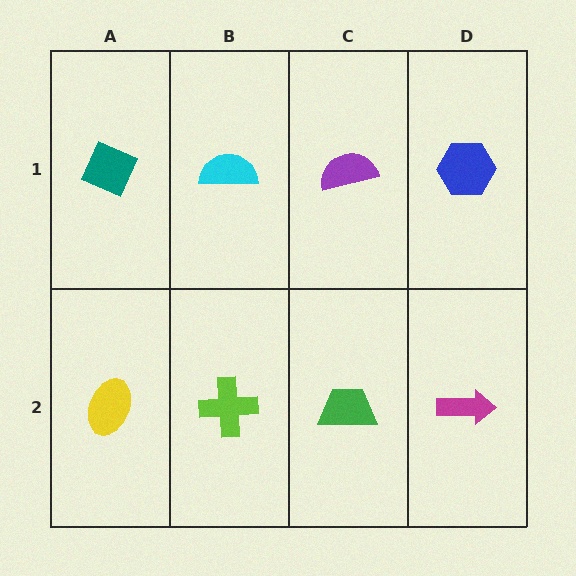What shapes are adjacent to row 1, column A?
A yellow ellipse (row 2, column A), a cyan semicircle (row 1, column B).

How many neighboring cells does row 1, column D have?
2.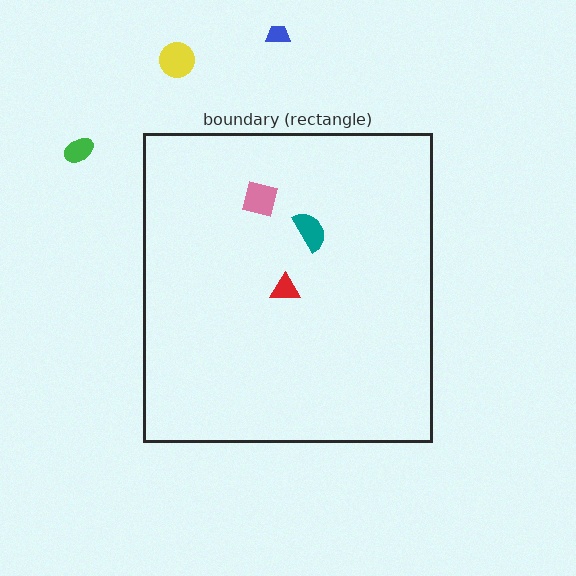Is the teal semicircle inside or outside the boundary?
Inside.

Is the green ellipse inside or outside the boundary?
Outside.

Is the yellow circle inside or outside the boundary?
Outside.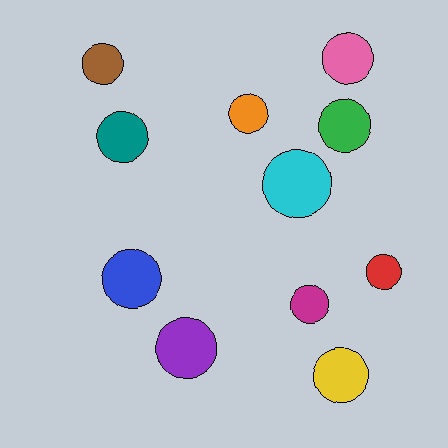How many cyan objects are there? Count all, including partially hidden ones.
There is 1 cyan object.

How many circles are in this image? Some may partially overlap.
There are 11 circles.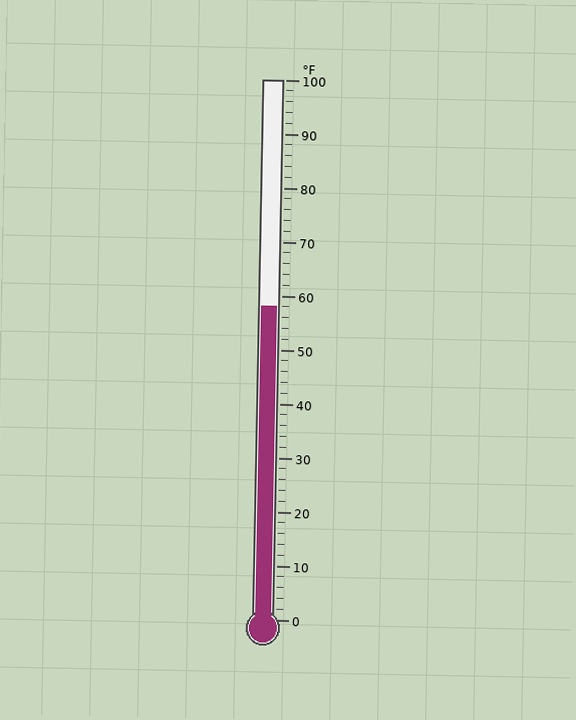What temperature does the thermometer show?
The thermometer shows approximately 58°F.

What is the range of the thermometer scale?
The thermometer scale ranges from 0°F to 100°F.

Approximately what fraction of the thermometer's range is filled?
The thermometer is filled to approximately 60% of its range.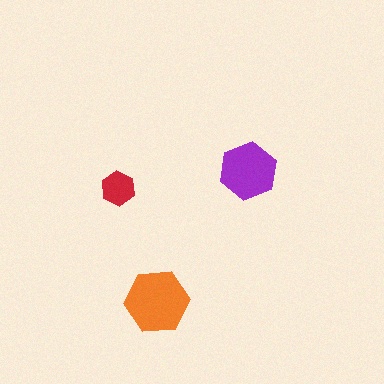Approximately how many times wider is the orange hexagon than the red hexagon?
About 2 times wider.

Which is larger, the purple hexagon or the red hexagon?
The purple one.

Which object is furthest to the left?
The red hexagon is leftmost.